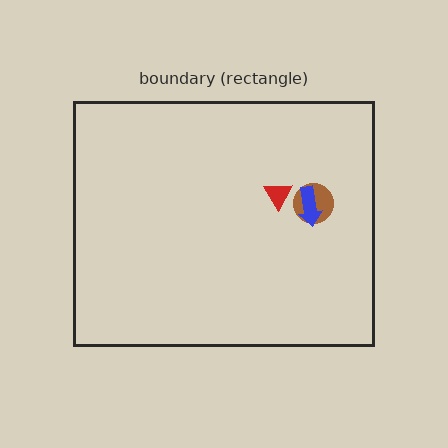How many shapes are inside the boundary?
3 inside, 0 outside.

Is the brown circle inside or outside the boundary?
Inside.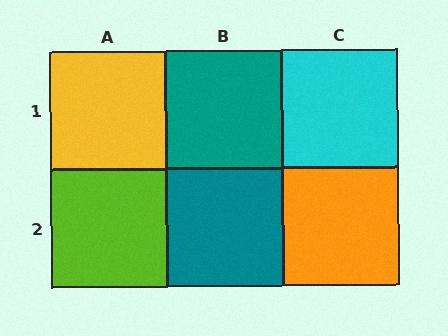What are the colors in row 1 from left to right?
Yellow, teal, cyan.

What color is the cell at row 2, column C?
Orange.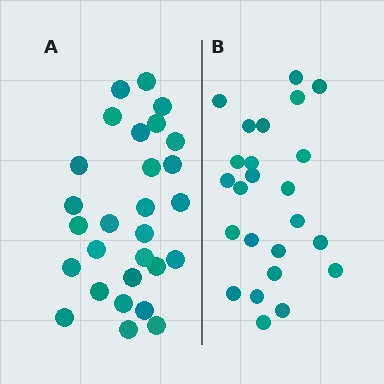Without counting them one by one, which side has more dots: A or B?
Region A (the left region) has more dots.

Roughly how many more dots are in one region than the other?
Region A has about 4 more dots than region B.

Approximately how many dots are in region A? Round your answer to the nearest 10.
About 30 dots. (The exact count is 28, which rounds to 30.)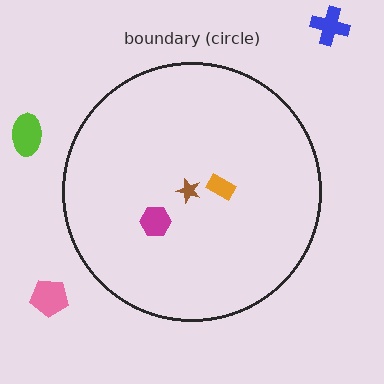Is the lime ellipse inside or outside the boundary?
Outside.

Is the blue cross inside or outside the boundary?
Outside.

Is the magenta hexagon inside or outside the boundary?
Inside.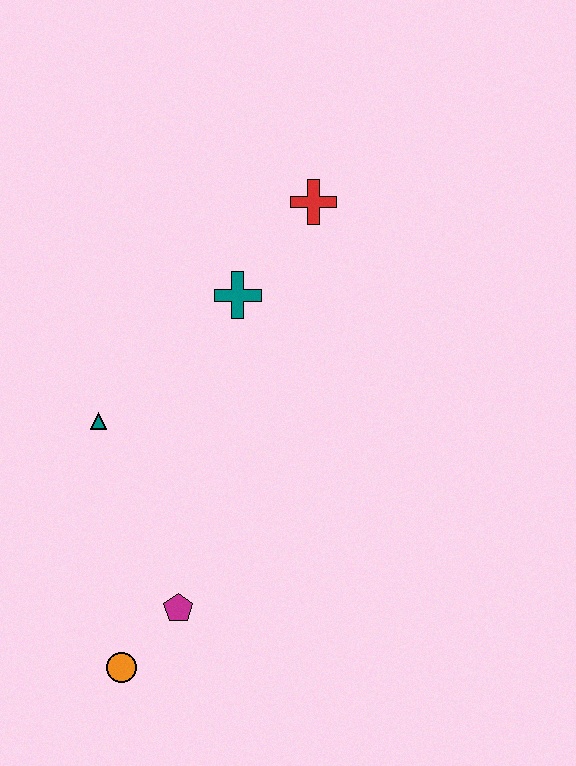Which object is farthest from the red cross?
The orange circle is farthest from the red cross.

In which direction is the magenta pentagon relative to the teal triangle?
The magenta pentagon is below the teal triangle.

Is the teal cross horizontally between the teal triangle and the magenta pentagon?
No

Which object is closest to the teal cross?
The red cross is closest to the teal cross.